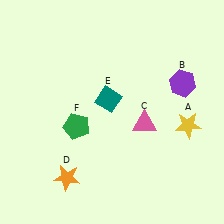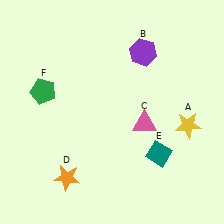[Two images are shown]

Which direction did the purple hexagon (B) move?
The purple hexagon (B) moved left.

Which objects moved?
The objects that moved are: the purple hexagon (B), the teal diamond (E), the green pentagon (F).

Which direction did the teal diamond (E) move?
The teal diamond (E) moved down.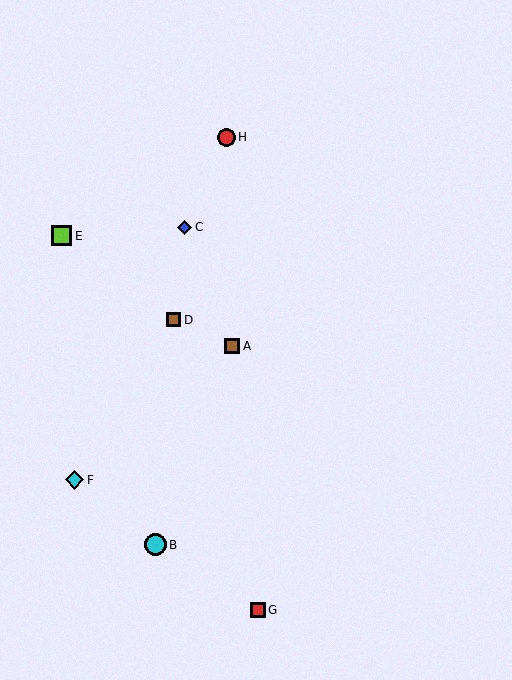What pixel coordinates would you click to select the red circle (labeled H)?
Click at (226, 137) to select the red circle H.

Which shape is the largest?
The cyan circle (labeled B) is the largest.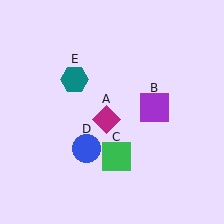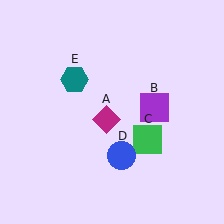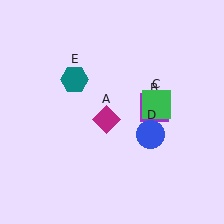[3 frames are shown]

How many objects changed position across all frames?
2 objects changed position: green square (object C), blue circle (object D).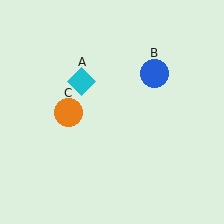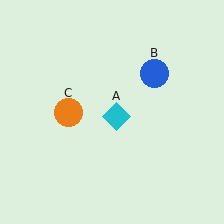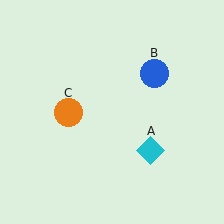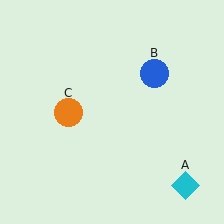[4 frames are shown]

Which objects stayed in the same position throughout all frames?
Blue circle (object B) and orange circle (object C) remained stationary.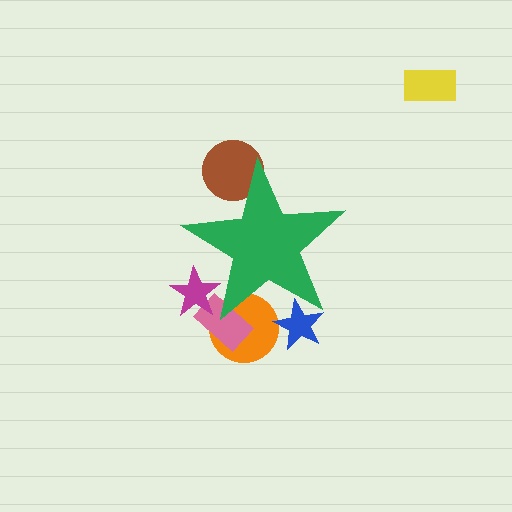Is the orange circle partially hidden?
Yes, the orange circle is partially hidden behind the green star.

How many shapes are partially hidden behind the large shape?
5 shapes are partially hidden.